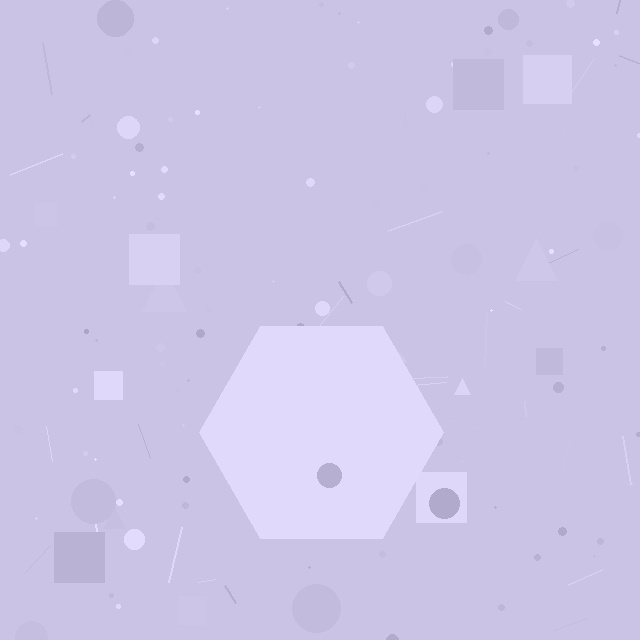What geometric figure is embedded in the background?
A hexagon is embedded in the background.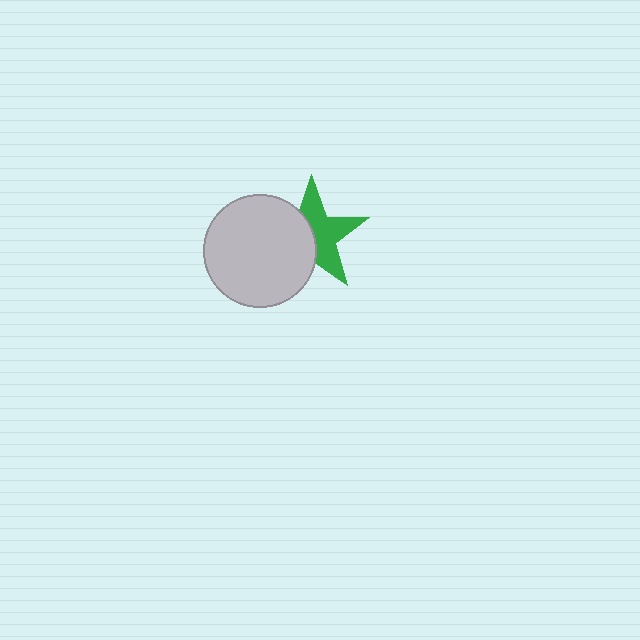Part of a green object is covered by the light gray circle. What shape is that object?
It is a star.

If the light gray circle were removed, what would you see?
You would see the complete green star.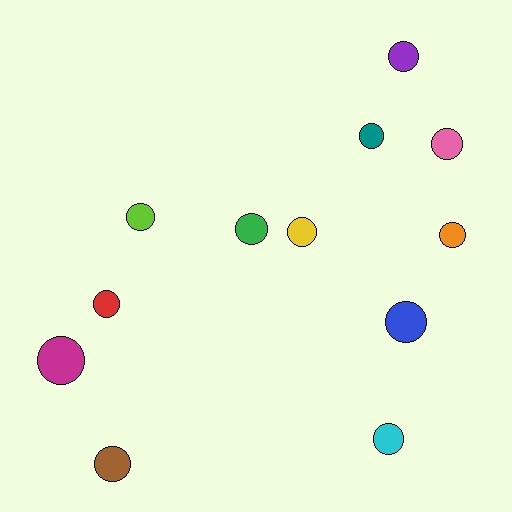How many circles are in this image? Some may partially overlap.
There are 12 circles.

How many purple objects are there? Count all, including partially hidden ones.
There is 1 purple object.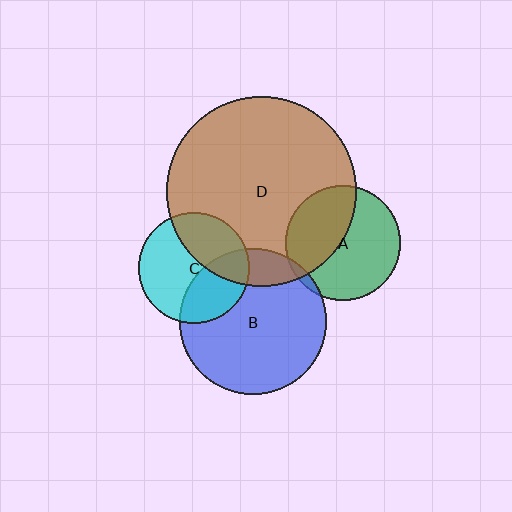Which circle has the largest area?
Circle D (brown).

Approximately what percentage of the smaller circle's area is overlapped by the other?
Approximately 35%.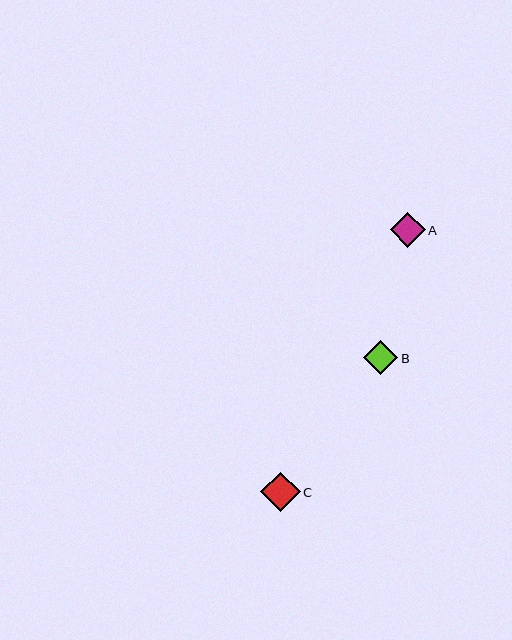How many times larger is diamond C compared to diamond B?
Diamond C is approximately 1.2 times the size of diamond B.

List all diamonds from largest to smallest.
From largest to smallest: C, A, B.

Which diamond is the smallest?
Diamond B is the smallest with a size of approximately 34 pixels.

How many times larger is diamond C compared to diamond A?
Diamond C is approximately 1.2 times the size of diamond A.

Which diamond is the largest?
Diamond C is the largest with a size of approximately 39 pixels.